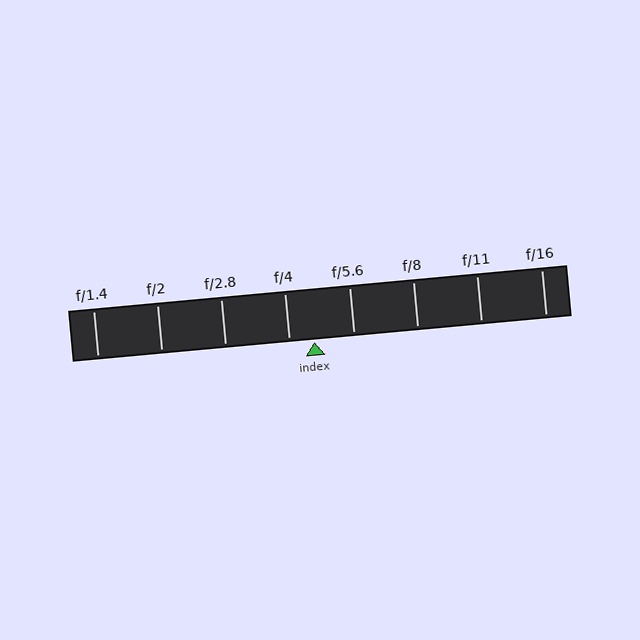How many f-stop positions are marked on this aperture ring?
There are 8 f-stop positions marked.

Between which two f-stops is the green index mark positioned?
The index mark is between f/4 and f/5.6.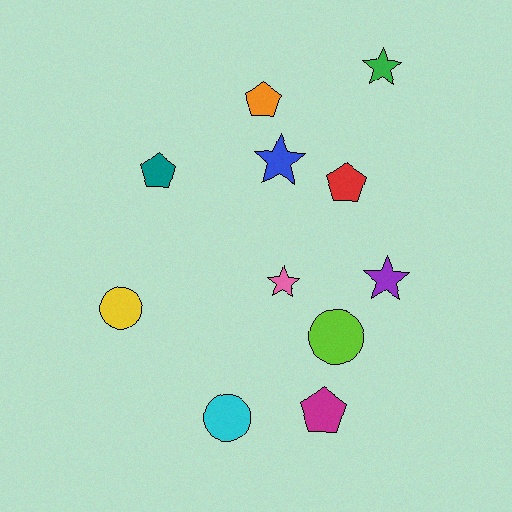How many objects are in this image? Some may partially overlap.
There are 11 objects.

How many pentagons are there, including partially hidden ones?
There are 4 pentagons.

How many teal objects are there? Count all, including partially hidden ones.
There is 1 teal object.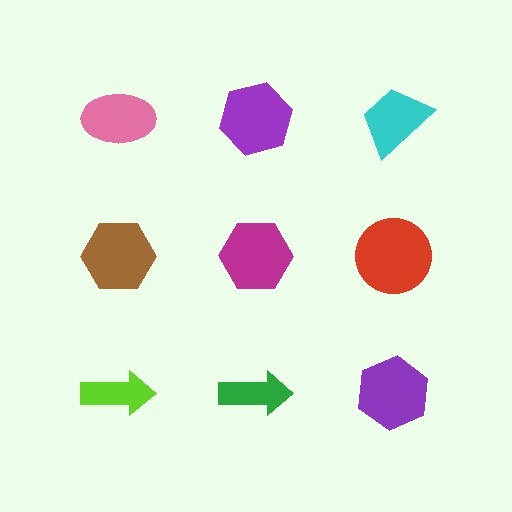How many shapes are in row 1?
3 shapes.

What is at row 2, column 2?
A magenta hexagon.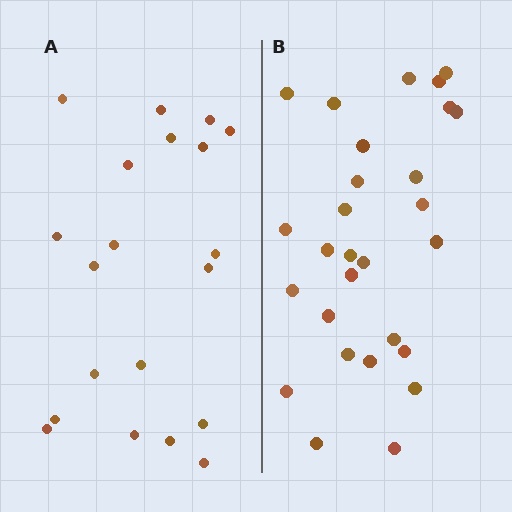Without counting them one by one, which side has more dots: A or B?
Region B (the right region) has more dots.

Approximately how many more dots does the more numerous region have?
Region B has roughly 8 or so more dots than region A.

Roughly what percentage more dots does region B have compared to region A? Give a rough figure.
About 40% more.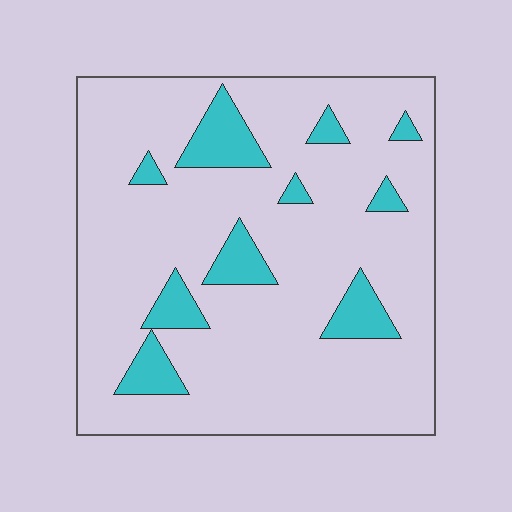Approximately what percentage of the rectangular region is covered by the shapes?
Approximately 15%.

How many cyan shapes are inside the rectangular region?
10.